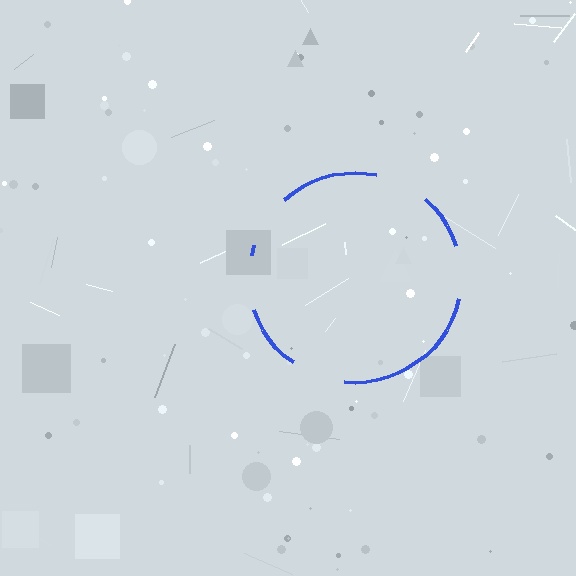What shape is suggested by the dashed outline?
The dashed outline suggests a circle.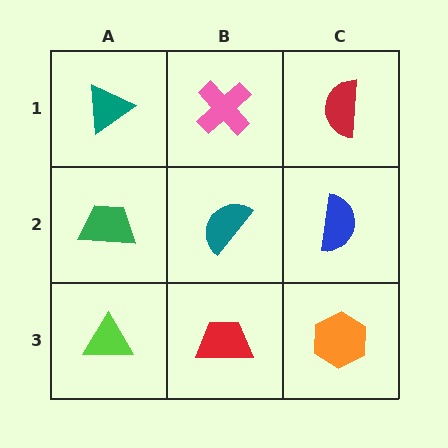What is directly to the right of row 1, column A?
A pink cross.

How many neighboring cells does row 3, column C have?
2.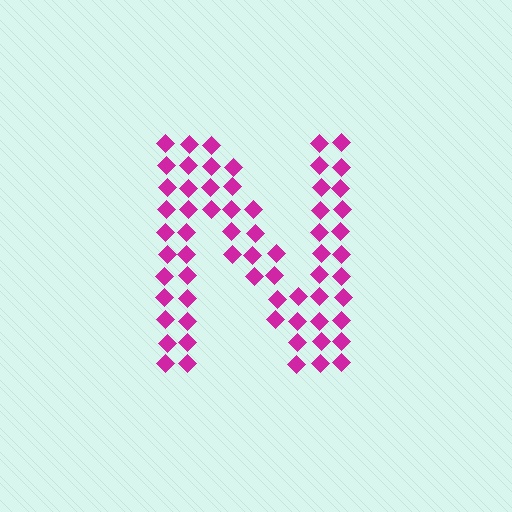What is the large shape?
The large shape is the letter N.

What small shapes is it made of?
It is made of small diamonds.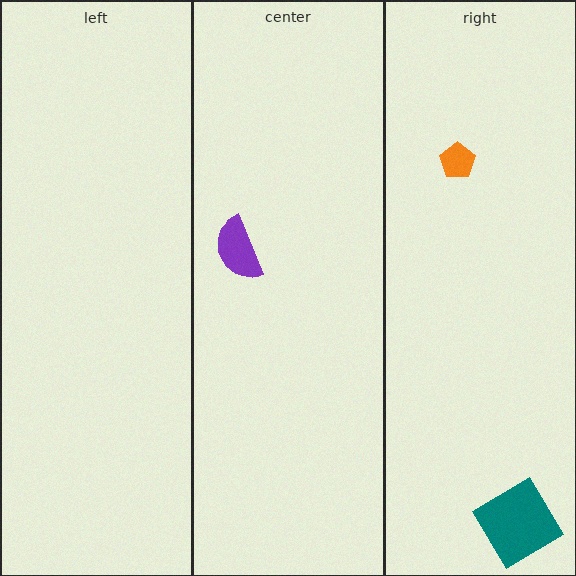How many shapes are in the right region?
2.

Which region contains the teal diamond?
The right region.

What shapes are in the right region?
The orange pentagon, the teal diamond.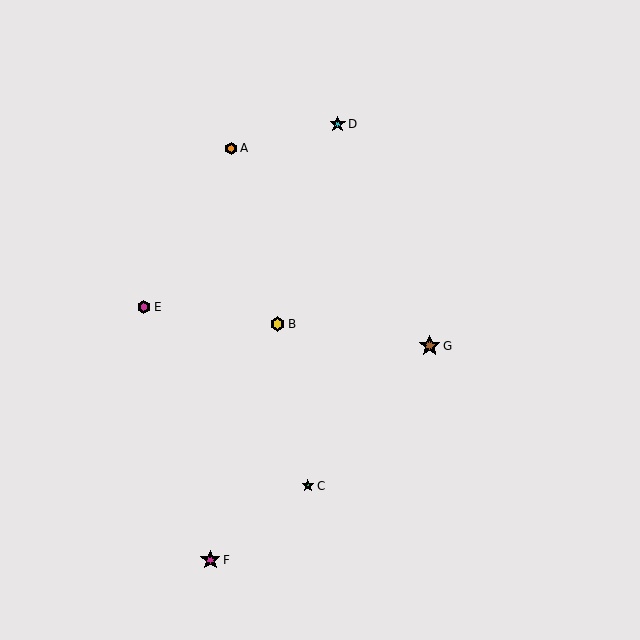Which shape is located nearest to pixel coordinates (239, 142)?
The orange hexagon (labeled A) at (231, 148) is nearest to that location.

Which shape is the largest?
The brown star (labeled G) is the largest.